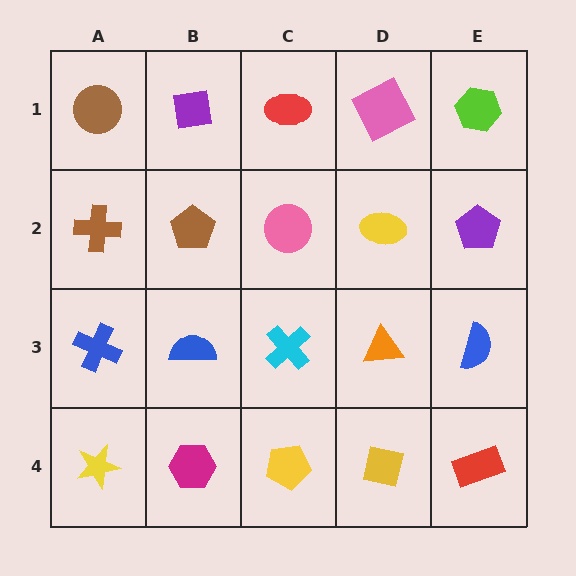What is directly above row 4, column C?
A cyan cross.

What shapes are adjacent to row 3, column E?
A purple pentagon (row 2, column E), a red rectangle (row 4, column E), an orange triangle (row 3, column D).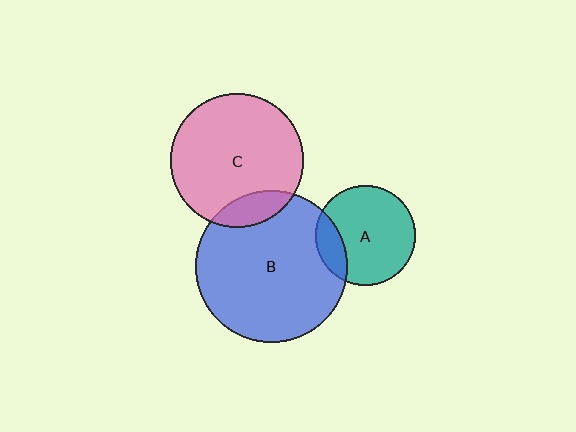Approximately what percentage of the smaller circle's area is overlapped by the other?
Approximately 20%.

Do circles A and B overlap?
Yes.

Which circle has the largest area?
Circle B (blue).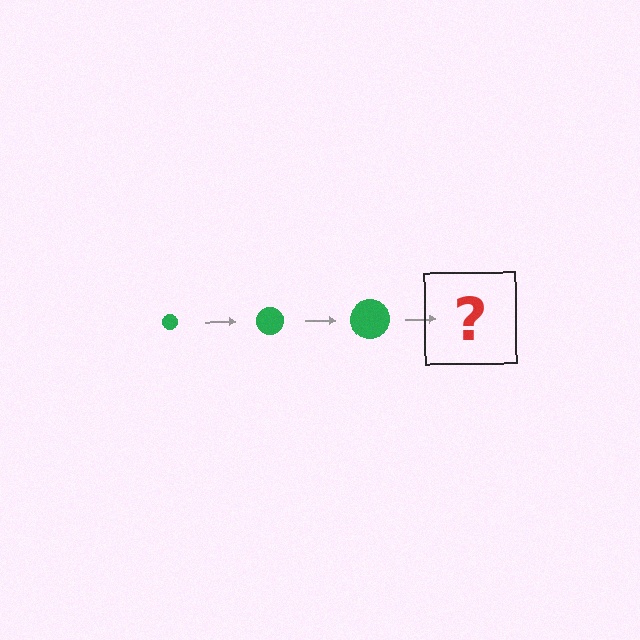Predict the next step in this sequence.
The next step is a green circle, larger than the previous one.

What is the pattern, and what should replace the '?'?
The pattern is that the circle gets progressively larger each step. The '?' should be a green circle, larger than the previous one.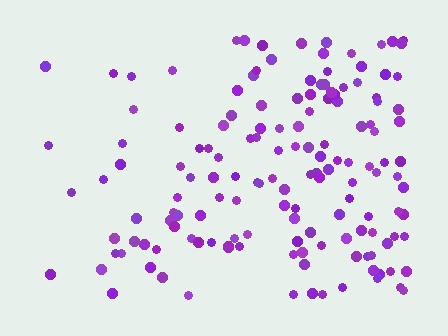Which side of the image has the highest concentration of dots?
The right.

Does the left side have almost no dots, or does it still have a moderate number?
Still a moderate number, just noticeably fewer than the right.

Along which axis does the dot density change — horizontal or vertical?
Horizontal.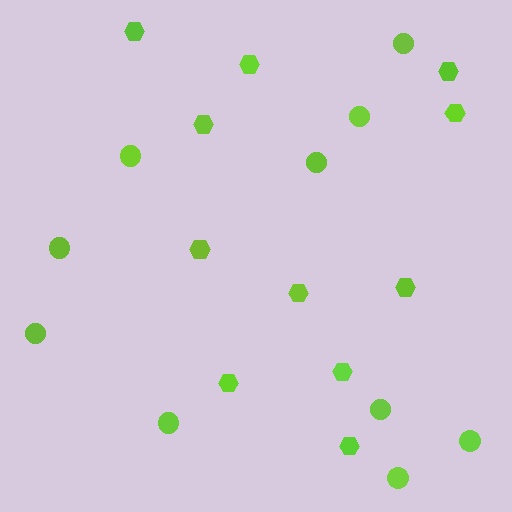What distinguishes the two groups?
There are 2 groups: one group of hexagons (11) and one group of circles (10).